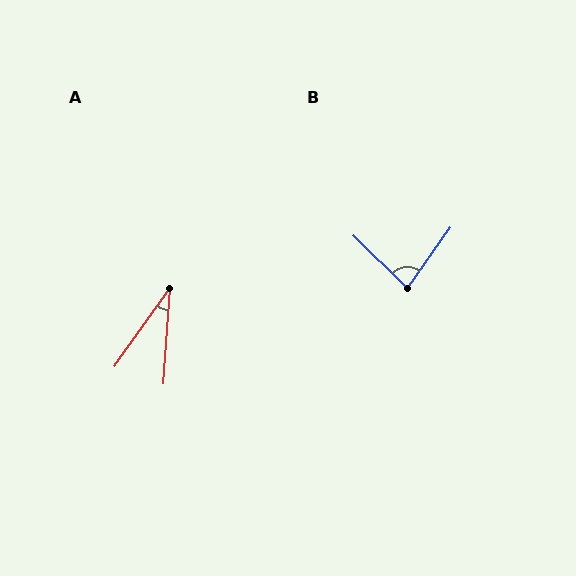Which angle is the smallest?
A, at approximately 31 degrees.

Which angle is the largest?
B, at approximately 81 degrees.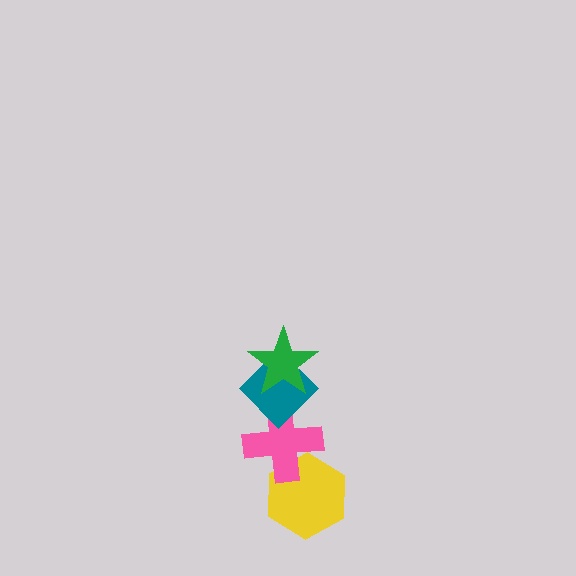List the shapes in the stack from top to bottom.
From top to bottom: the green star, the teal diamond, the pink cross, the yellow hexagon.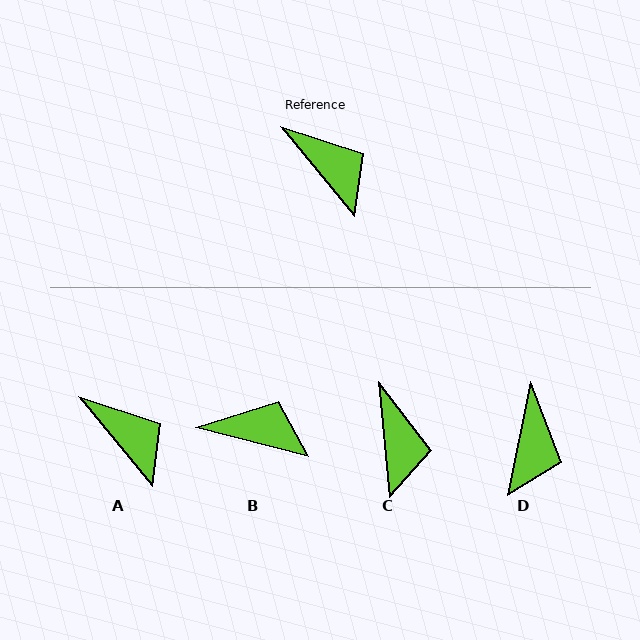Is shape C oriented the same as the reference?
No, it is off by about 34 degrees.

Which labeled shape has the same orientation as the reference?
A.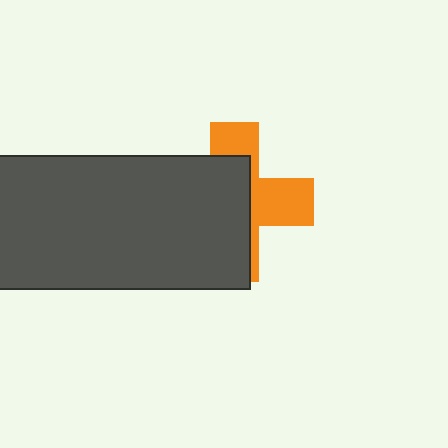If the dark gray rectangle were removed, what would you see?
You would see the complete orange cross.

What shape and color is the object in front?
The object in front is a dark gray rectangle.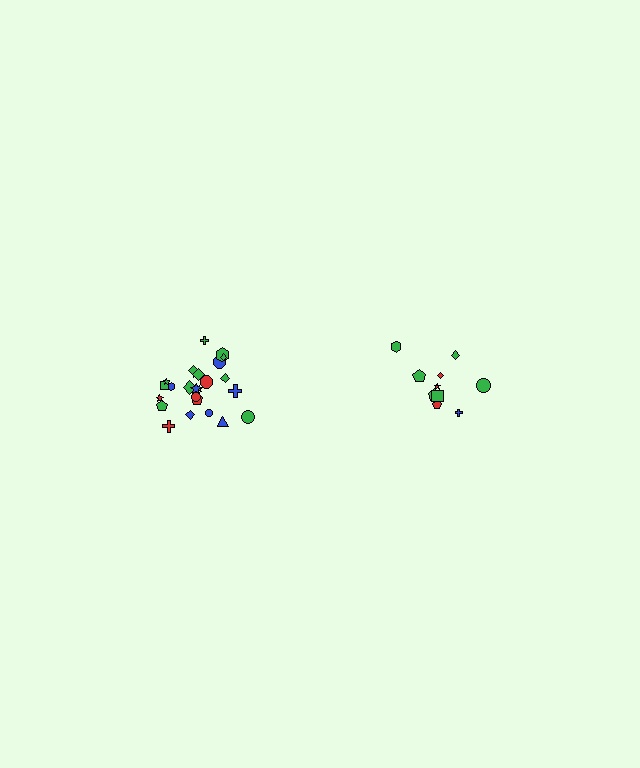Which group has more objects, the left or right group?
The left group.